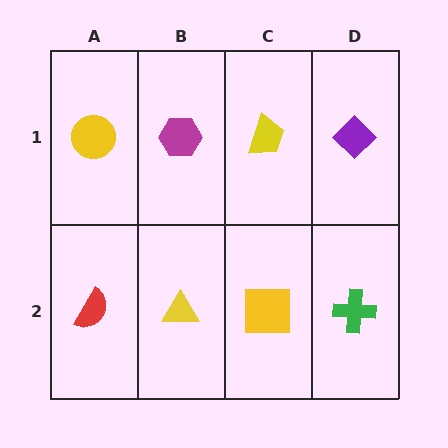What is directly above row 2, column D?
A purple diamond.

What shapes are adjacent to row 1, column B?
A yellow triangle (row 2, column B), a yellow circle (row 1, column A), a yellow trapezoid (row 1, column C).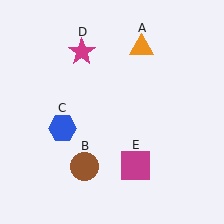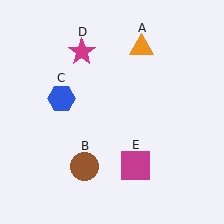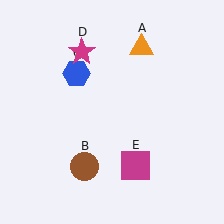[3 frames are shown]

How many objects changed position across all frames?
1 object changed position: blue hexagon (object C).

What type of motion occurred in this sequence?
The blue hexagon (object C) rotated clockwise around the center of the scene.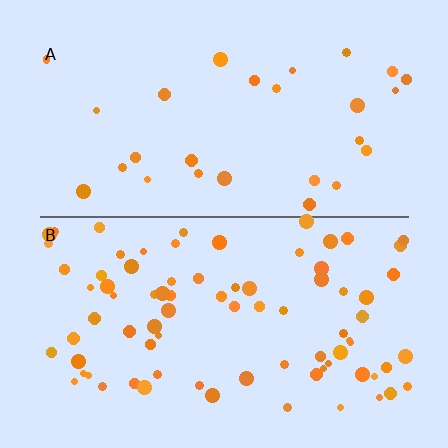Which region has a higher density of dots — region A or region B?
B (the bottom).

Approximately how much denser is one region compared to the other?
Approximately 2.8× — region B over region A.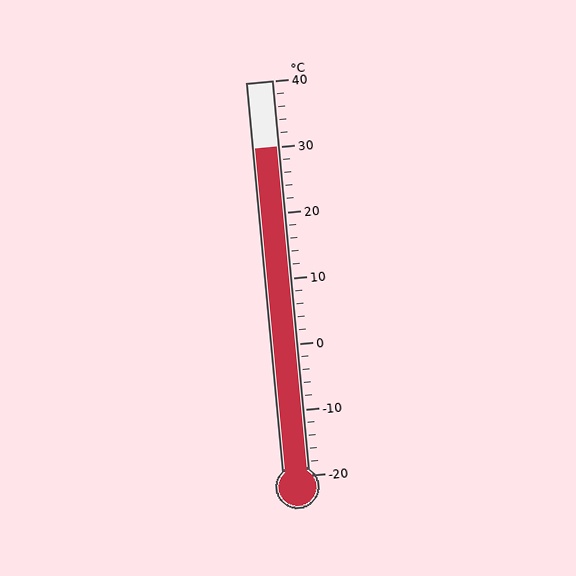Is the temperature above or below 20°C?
The temperature is above 20°C.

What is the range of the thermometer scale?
The thermometer scale ranges from -20°C to 40°C.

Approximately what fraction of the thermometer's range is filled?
The thermometer is filled to approximately 85% of its range.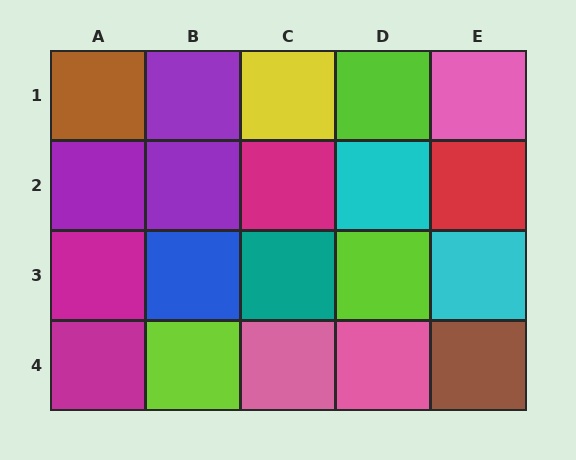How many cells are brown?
2 cells are brown.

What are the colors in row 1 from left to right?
Brown, purple, yellow, lime, pink.